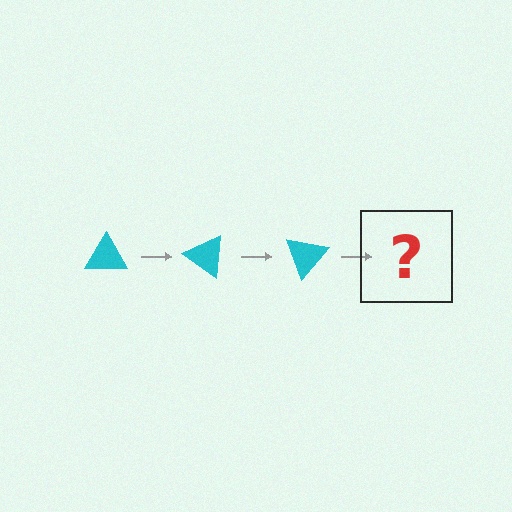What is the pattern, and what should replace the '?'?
The pattern is that the triangle rotates 35 degrees each step. The '?' should be a cyan triangle rotated 105 degrees.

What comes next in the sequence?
The next element should be a cyan triangle rotated 105 degrees.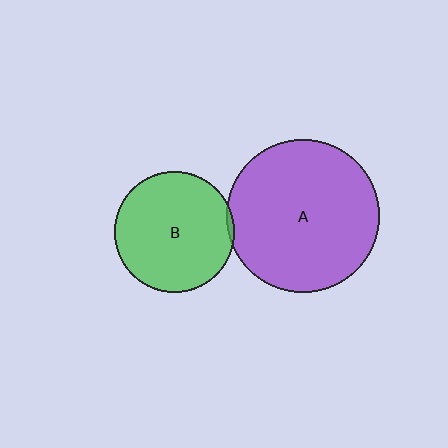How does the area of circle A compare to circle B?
Approximately 1.6 times.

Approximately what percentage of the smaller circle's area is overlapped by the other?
Approximately 5%.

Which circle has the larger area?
Circle A (purple).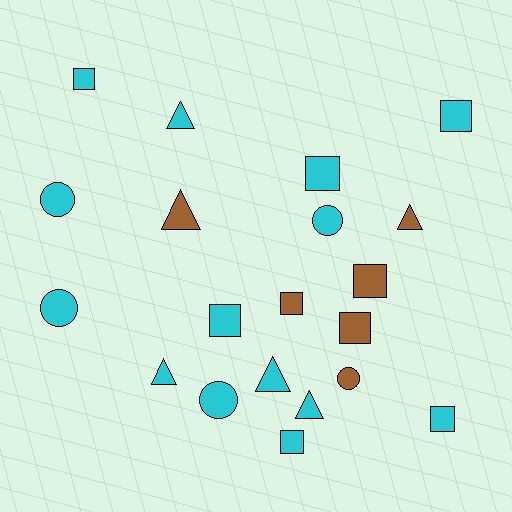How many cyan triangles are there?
There are 4 cyan triangles.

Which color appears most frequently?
Cyan, with 14 objects.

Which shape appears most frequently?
Square, with 9 objects.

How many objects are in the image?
There are 20 objects.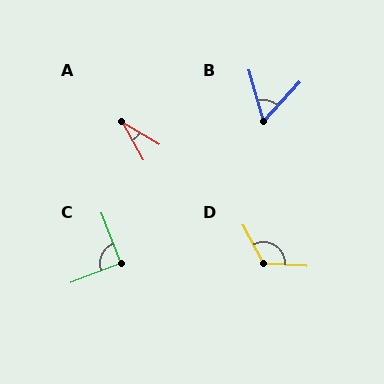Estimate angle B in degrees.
Approximately 59 degrees.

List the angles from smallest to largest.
A (30°), B (59°), C (91°), D (121°).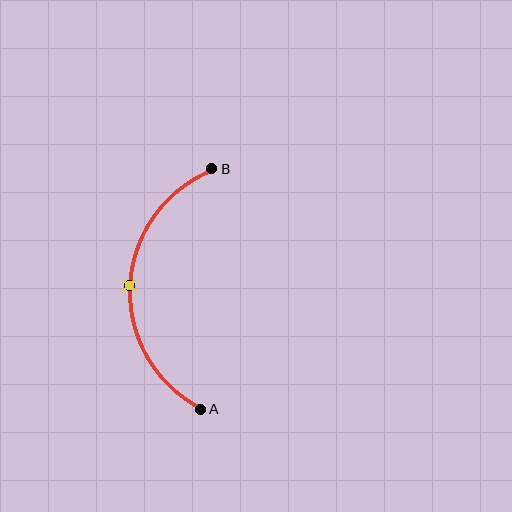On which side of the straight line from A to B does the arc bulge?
The arc bulges to the left of the straight line connecting A and B.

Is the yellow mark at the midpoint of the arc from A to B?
Yes. The yellow mark lies on the arc at equal arc-length from both A and B — it is the arc midpoint.